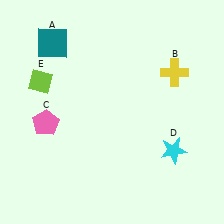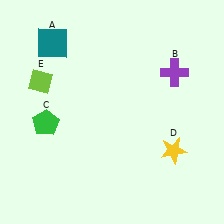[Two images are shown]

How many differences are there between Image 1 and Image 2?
There are 3 differences between the two images.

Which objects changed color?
B changed from yellow to purple. C changed from pink to green. D changed from cyan to yellow.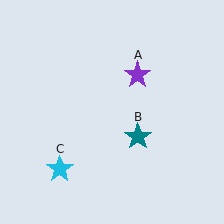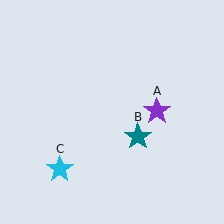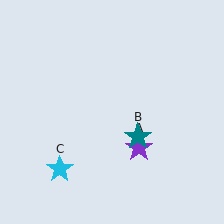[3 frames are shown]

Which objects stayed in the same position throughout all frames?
Teal star (object B) and cyan star (object C) remained stationary.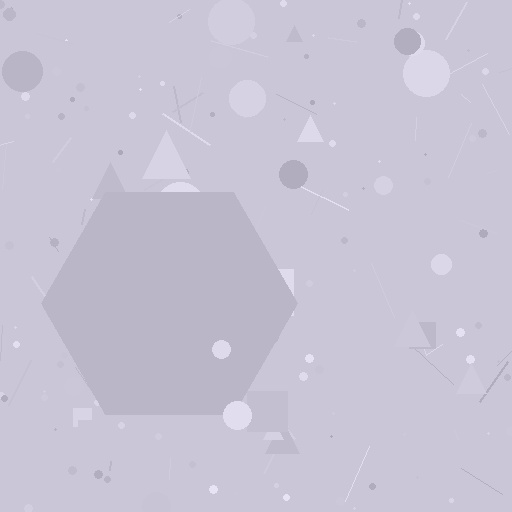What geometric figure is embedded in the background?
A hexagon is embedded in the background.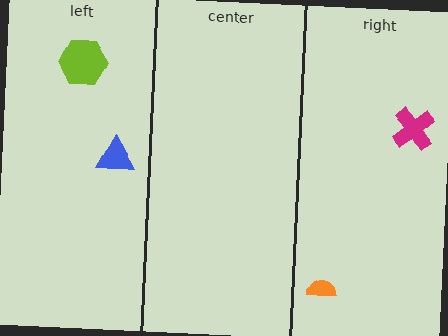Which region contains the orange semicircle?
The right region.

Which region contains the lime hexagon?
The left region.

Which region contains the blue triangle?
The left region.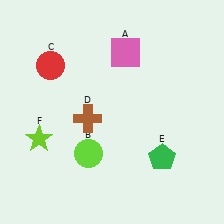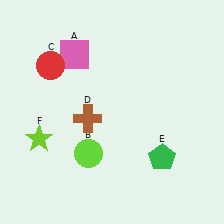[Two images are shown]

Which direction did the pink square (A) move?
The pink square (A) moved left.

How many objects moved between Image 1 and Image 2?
1 object moved between the two images.